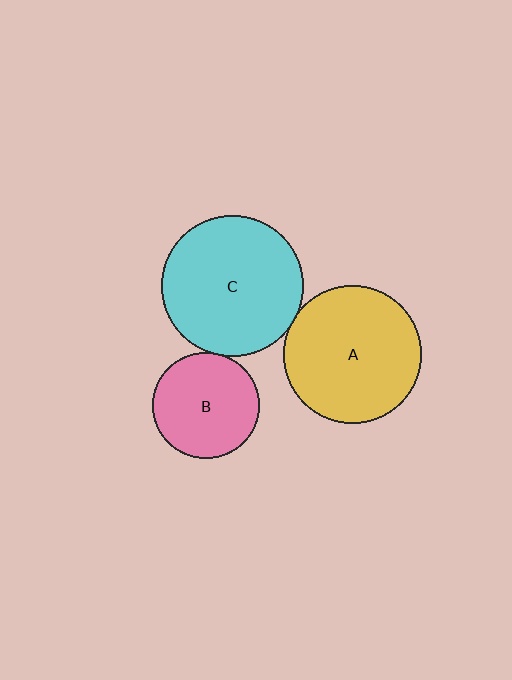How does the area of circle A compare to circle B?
Approximately 1.7 times.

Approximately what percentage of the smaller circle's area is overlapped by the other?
Approximately 5%.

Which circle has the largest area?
Circle C (cyan).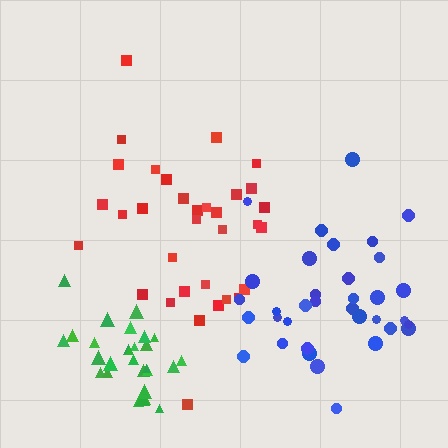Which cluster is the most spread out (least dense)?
Red.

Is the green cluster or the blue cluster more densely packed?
Green.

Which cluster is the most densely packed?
Green.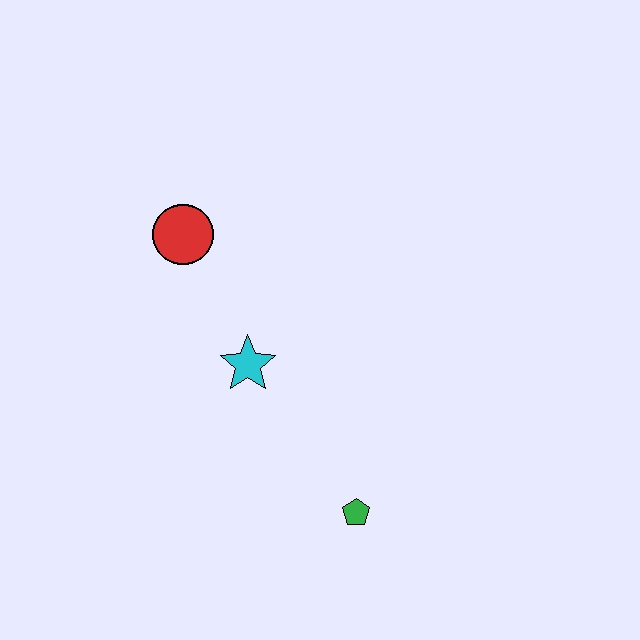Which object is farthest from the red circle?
The green pentagon is farthest from the red circle.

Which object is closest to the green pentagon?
The cyan star is closest to the green pentagon.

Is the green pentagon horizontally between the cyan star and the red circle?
No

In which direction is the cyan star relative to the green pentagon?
The cyan star is above the green pentagon.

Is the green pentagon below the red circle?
Yes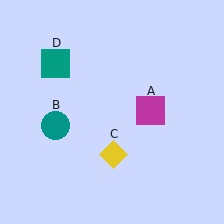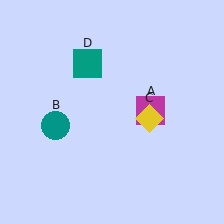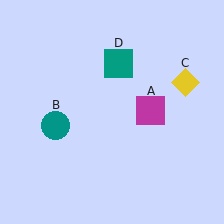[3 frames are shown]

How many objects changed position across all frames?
2 objects changed position: yellow diamond (object C), teal square (object D).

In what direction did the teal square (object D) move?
The teal square (object D) moved right.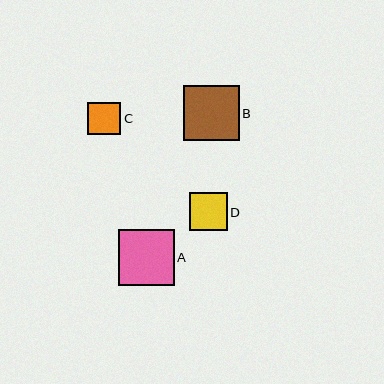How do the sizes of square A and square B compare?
Square A and square B are approximately the same size.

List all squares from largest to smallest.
From largest to smallest: A, B, D, C.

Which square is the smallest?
Square C is the smallest with a size of approximately 33 pixels.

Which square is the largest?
Square A is the largest with a size of approximately 56 pixels.